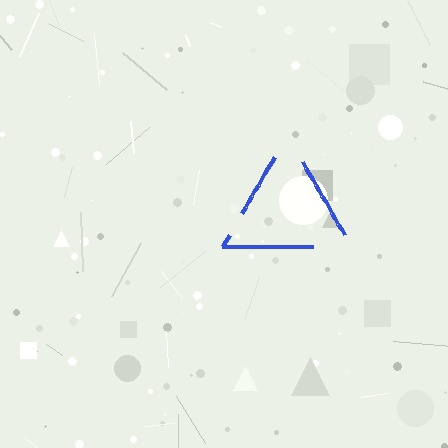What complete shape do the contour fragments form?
The contour fragments form a triangle.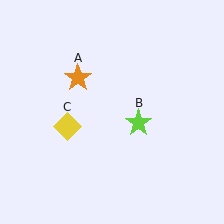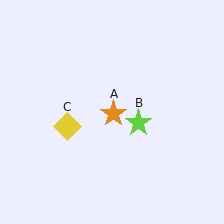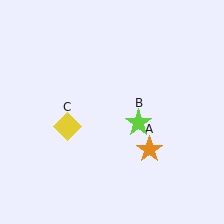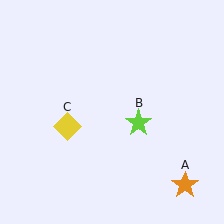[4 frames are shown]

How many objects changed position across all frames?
1 object changed position: orange star (object A).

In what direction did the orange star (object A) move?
The orange star (object A) moved down and to the right.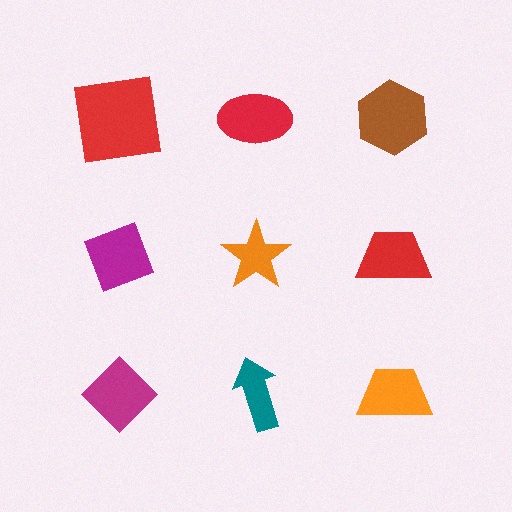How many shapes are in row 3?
3 shapes.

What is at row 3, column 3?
An orange trapezoid.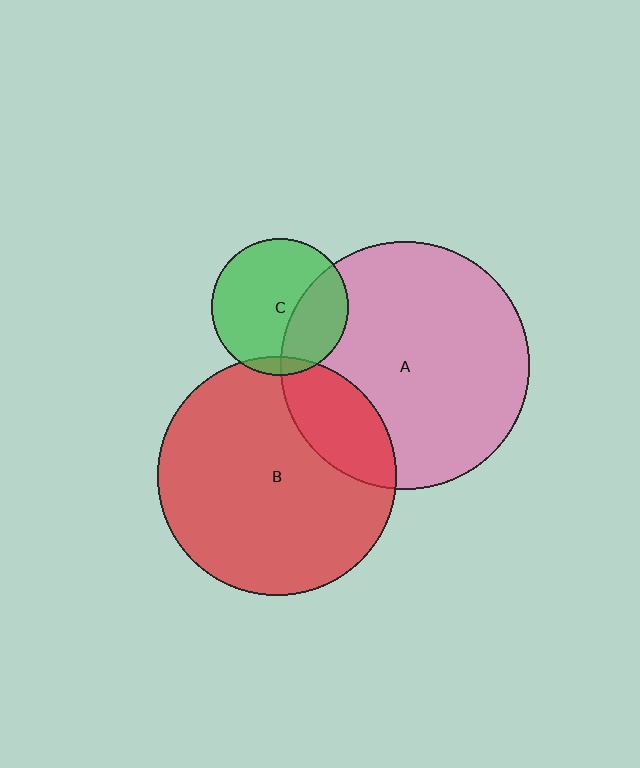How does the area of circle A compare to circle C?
Approximately 3.3 times.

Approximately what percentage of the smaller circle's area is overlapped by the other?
Approximately 30%.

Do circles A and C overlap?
Yes.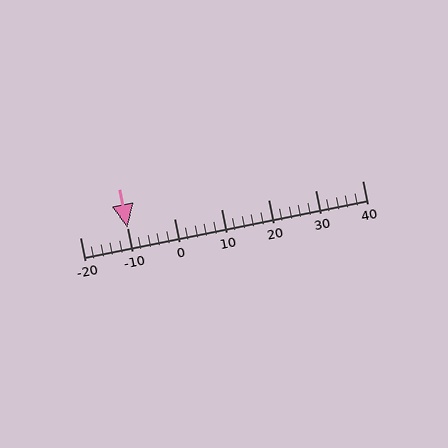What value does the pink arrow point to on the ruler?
The pink arrow points to approximately -10.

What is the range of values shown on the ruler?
The ruler shows values from -20 to 40.